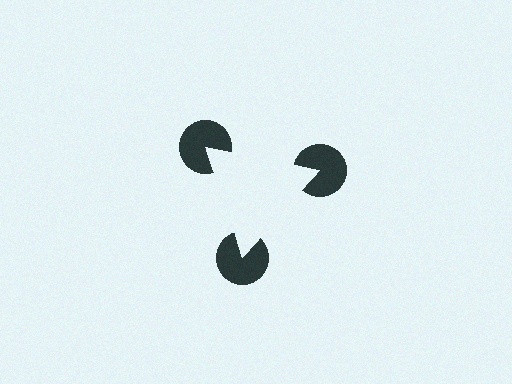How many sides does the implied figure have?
3 sides.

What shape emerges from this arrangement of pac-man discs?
An illusory triangle — its edges are inferred from the aligned wedge cuts in the pac-man discs, not physically drawn.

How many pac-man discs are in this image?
There are 3 — one at each vertex of the illusory triangle.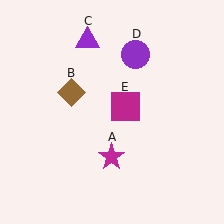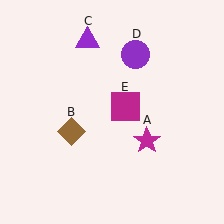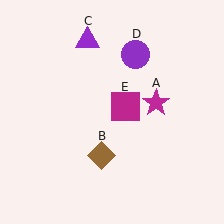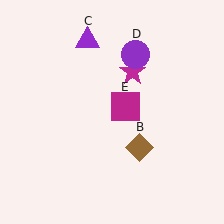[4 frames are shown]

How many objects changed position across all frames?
2 objects changed position: magenta star (object A), brown diamond (object B).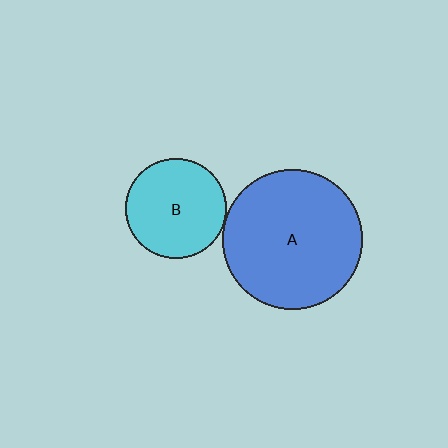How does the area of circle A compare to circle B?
Approximately 1.9 times.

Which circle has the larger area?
Circle A (blue).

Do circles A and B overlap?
Yes.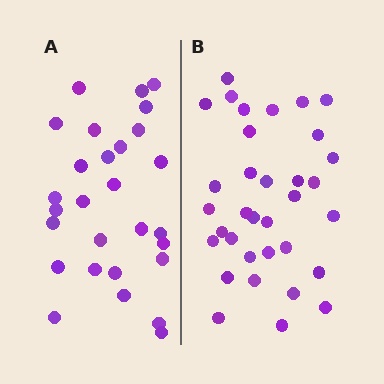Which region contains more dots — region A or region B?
Region B (the right region) has more dots.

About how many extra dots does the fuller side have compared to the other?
Region B has about 6 more dots than region A.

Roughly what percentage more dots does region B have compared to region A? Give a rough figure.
About 20% more.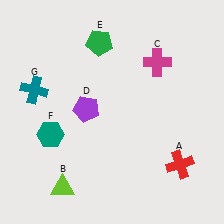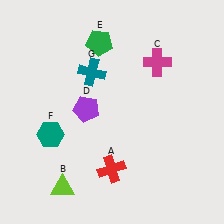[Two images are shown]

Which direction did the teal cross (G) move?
The teal cross (G) moved right.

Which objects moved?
The objects that moved are: the red cross (A), the teal cross (G).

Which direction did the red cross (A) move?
The red cross (A) moved left.